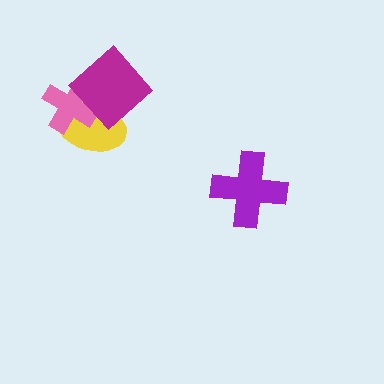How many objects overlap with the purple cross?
0 objects overlap with the purple cross.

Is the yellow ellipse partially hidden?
Yes, it is partially covered by another shape.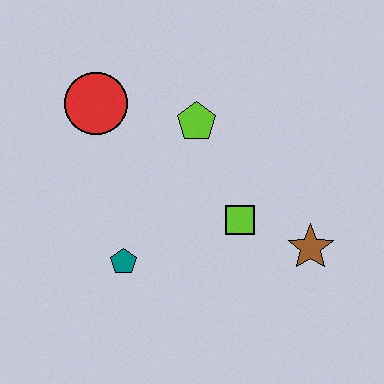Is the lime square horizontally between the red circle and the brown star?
Yes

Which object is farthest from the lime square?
The red circle is farthest from the lime square.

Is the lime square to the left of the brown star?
Yes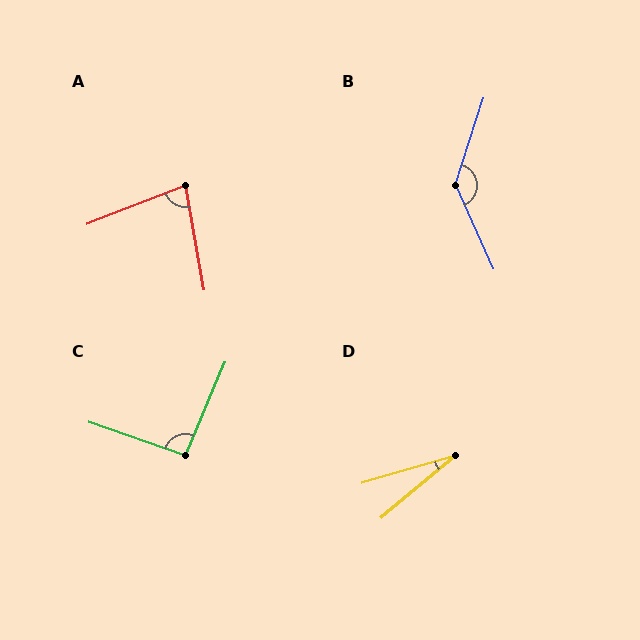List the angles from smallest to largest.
D (23°), A (79°), C (94°), B (138°).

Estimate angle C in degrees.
Approximately 94 degrees.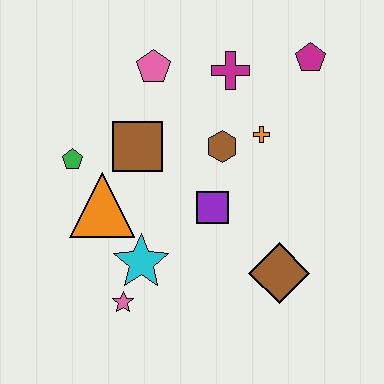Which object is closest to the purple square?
The brown hexagon is closest to the purple square.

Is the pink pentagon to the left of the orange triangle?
No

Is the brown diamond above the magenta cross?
No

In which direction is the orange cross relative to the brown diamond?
The orange cross is above the brown diamond.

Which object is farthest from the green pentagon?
The magenta pentagon is farthest from the green pentagon.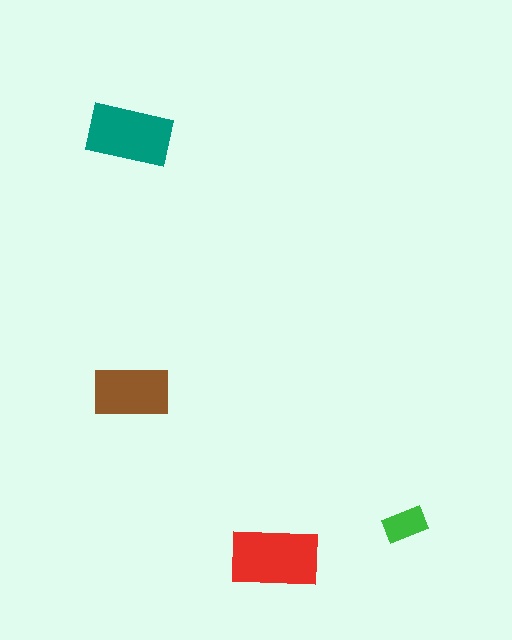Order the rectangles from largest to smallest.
the red one, the teal one, the brown one, the green one.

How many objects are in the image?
There are 4 objects in the image.